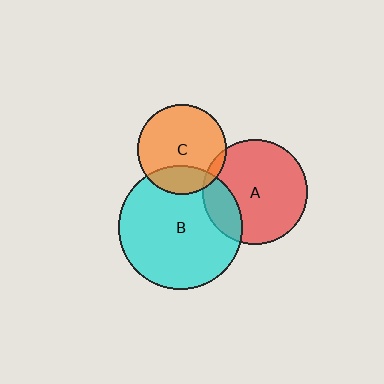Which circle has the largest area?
Circle B (cyan).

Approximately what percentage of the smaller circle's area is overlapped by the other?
Approximately 5%.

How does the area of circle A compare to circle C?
Approximately 1.4 times.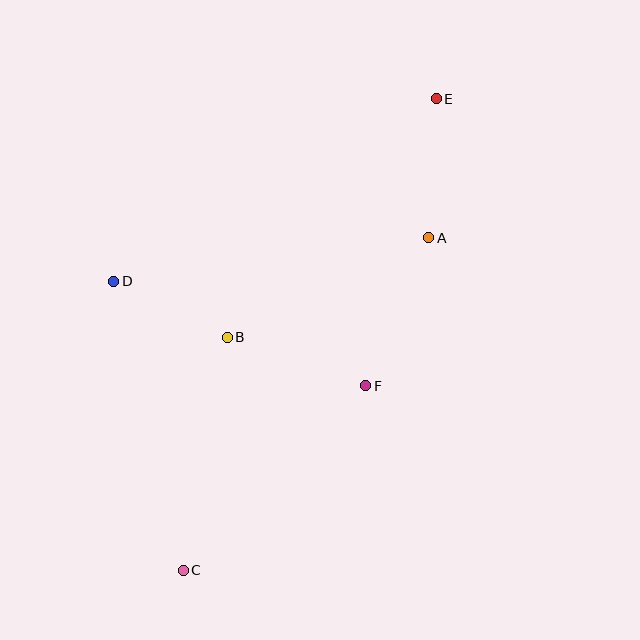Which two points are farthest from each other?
Points C and E are farthest from each other.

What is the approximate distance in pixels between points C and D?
The distance between C and D is approximately 297 pixels.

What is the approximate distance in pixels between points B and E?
The distance between B and E is approximately 317 pixels.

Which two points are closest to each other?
Points B and D are closest to each other.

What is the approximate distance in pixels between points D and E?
The distance between D and E is approximately 371 pixels.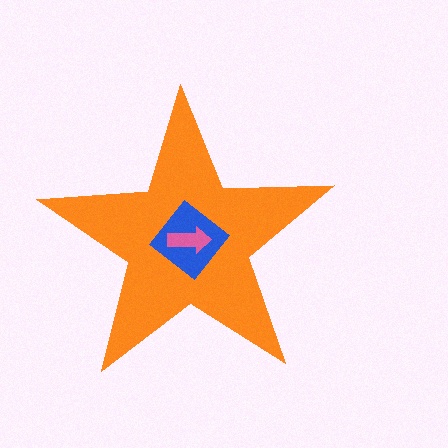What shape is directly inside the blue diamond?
The pink arrow.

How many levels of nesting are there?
3.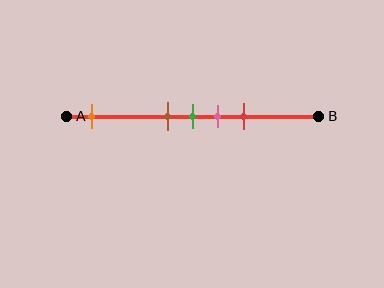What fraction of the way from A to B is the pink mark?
The pink mark is approximately 60% (0.6) of the way from A to B.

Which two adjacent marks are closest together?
The brown and green marks are the closest adjacent pair.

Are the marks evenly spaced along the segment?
No, the marks are not evenly spaced.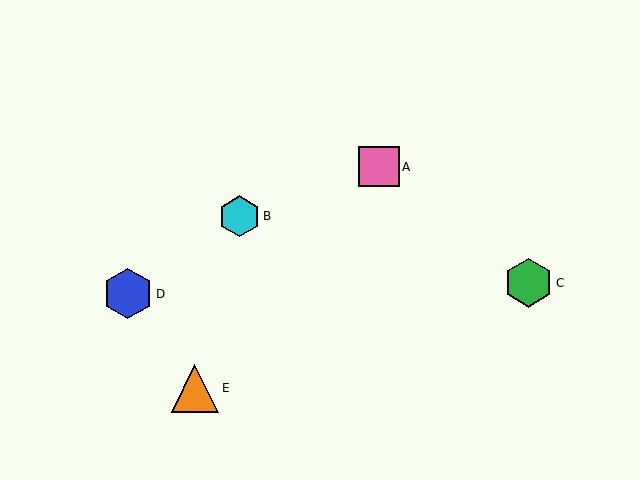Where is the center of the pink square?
The center of the pink square is at (379, 167).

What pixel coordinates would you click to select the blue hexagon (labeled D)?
Click at (128, 294) to select the blue hexagon D.